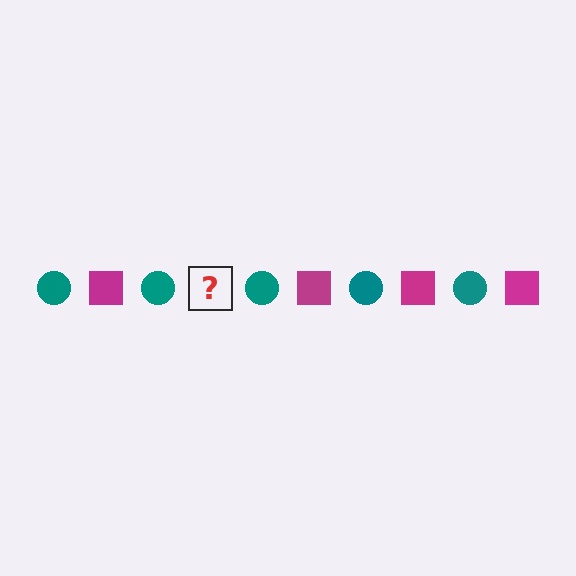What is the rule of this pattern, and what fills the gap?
The rule is that the pattern alternates between teal circle and magenta square. The gap should be filled with a magenta square.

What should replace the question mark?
The question mark should be replaced with a magenta square.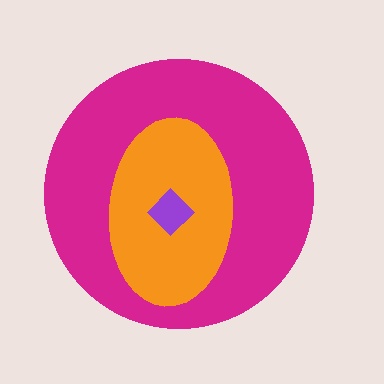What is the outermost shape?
The magenta circle.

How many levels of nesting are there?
3.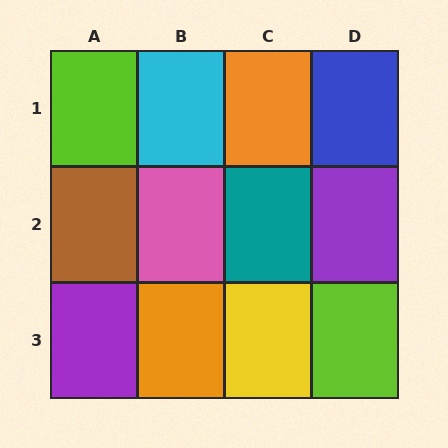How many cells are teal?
1 cell is teal.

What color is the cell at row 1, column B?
Cyan.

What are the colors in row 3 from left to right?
Purple, orange, yellow, lime.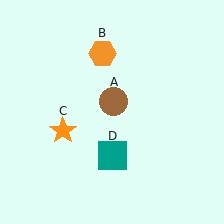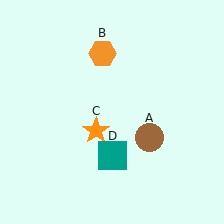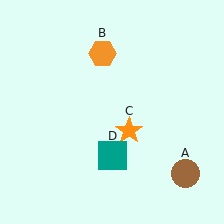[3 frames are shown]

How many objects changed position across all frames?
2 objects changed position: brown circle (object A), orange star (object C).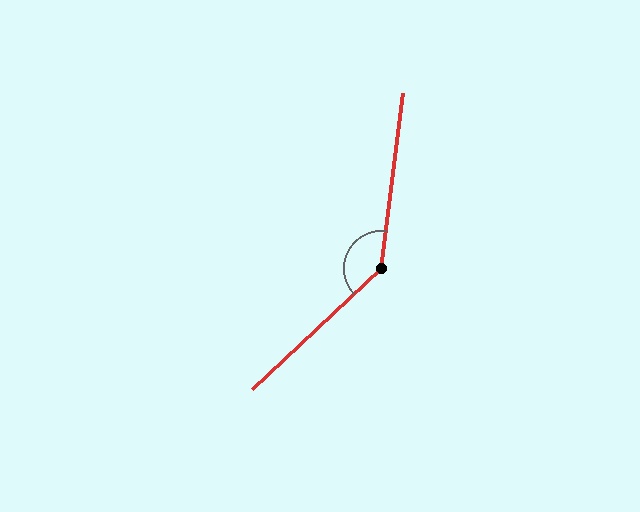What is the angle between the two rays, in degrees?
Approximately 140 degrees.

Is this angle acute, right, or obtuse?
It is obtuse.